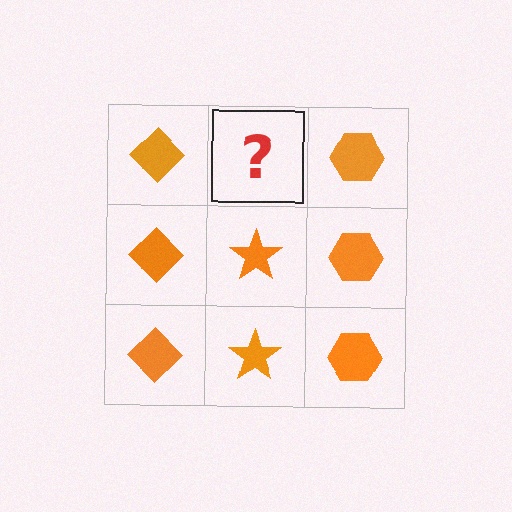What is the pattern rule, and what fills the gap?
The rule is that each column has a consistent shape. The gap should be filled with an orange star.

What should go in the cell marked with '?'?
The missing cell should contain an orange star.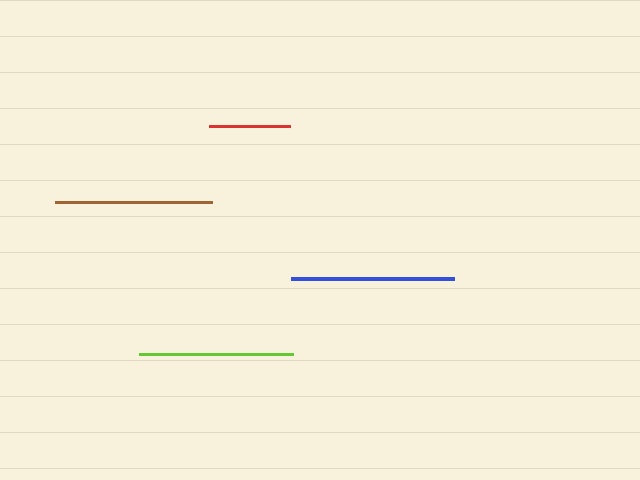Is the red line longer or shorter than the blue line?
The blue line is longer than the red line.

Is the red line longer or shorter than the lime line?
The lime line is longer than the red line.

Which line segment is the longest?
The blue line is the longest at approximately 163 pixels.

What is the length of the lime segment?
The lime segment is approximately 155 pixels long.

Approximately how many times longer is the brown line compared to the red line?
The brown line is approximately 2.0 times the length of the red line.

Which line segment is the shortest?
The red line is the shortest at approximately 80 pixels.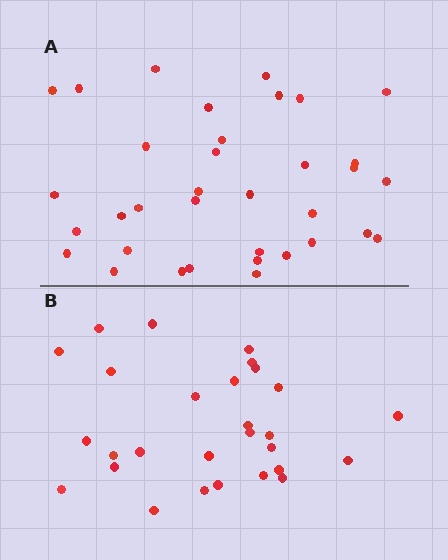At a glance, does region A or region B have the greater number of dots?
Region A (the top region) has more dots.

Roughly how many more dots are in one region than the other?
Region A has roughly 8 or so more dots than region B.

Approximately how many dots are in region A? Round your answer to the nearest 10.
About 40 dots. (The exact count is 35, which rounds to 40.)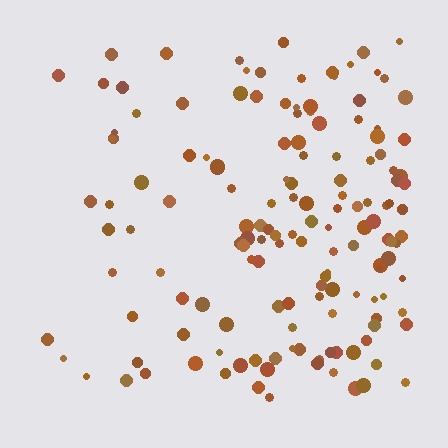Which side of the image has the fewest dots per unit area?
The left.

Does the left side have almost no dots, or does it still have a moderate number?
Still a moderate number, just noticeably fewer than the right.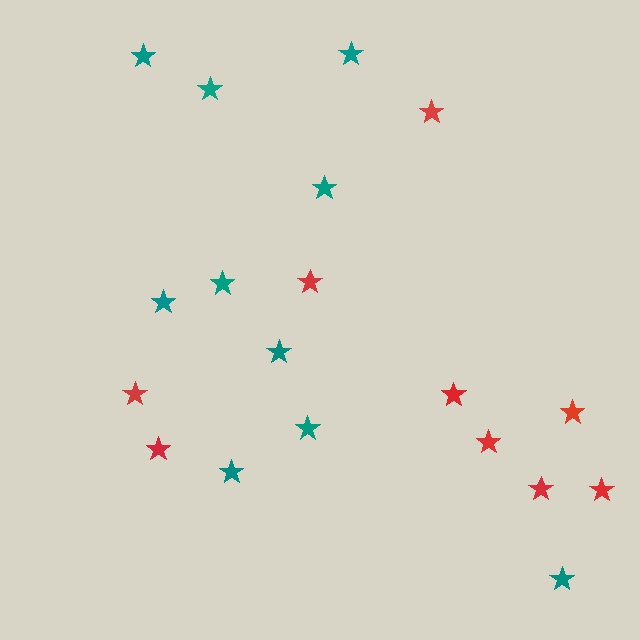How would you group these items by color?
There are 2 groups: one group of red stars (9) and one group of teal stars (10).